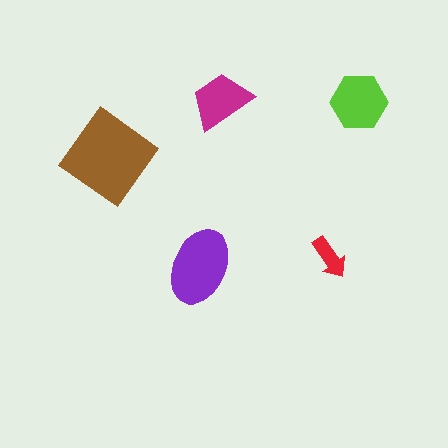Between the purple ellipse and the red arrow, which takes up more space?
The purple ellipse.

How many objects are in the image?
There are 5 objects in the image.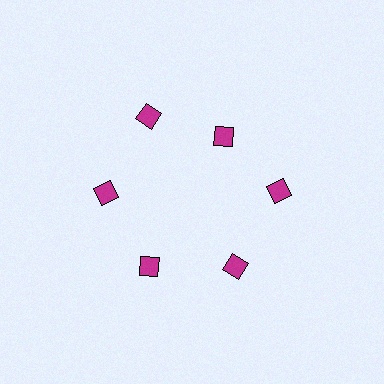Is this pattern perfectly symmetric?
No. The 6 magenta diamonds are arranged in a ring, but one element near the 1 o'clock position is pulled inward toward the center, breaking the 6-fold rotational symmetry.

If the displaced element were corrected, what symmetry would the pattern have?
It would have 6-fold rotational symmetry — the pattern would map onto itself every 60 degrees.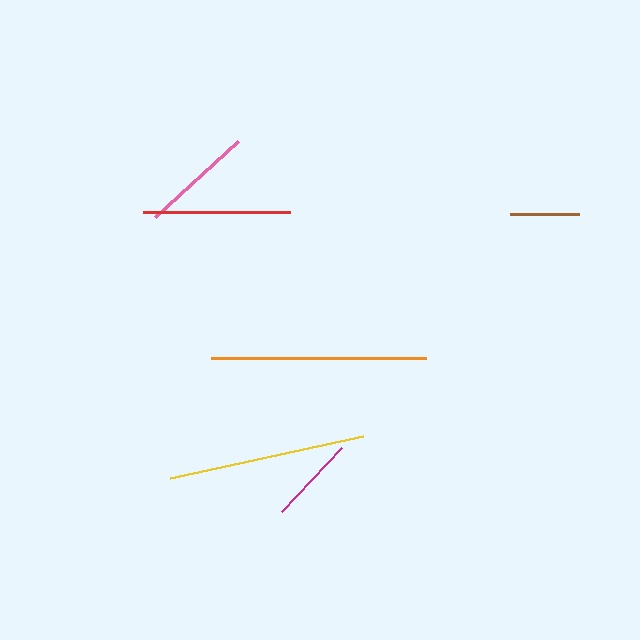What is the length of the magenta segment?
The magenta segment is approximately 88 pixels long.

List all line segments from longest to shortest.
From longest to shortest: orange, yellow, red, pink, magenta, brown.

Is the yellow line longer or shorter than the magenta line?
The yellow line is longer than the magenta line.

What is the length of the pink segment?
The pink segment is approximately 113 pixels long.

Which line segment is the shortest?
The brown line is the shortest at approximately 69 pixels.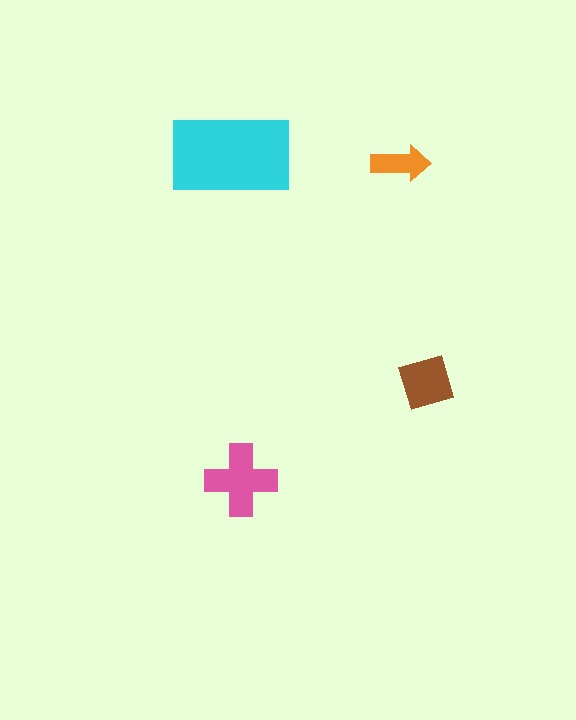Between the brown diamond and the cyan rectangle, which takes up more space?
The cyan rectangle.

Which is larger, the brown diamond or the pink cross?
The pink cross.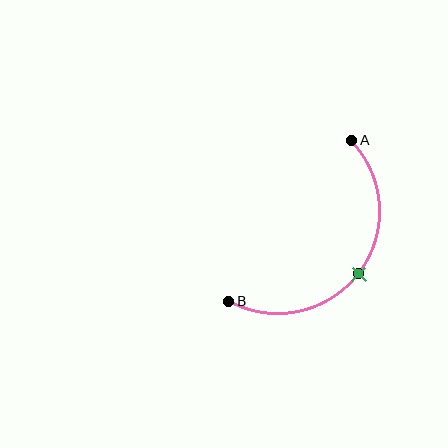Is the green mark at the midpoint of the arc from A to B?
Yes. The green mark lies on the arc at equal arc-length from both A and B — it is the arc midpoint.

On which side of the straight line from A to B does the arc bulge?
The arc bulges below and to the right of the straight line connecting A and B.